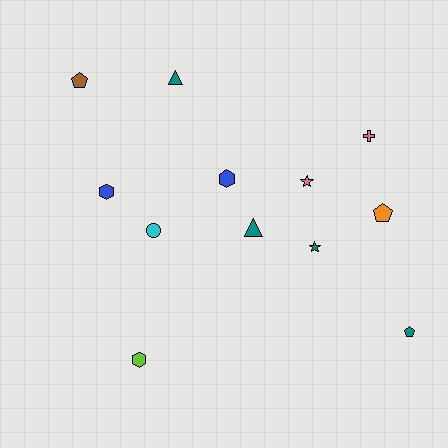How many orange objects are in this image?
There is 1 orange object.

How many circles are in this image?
There is 1 circle.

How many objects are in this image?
There are 12 objects.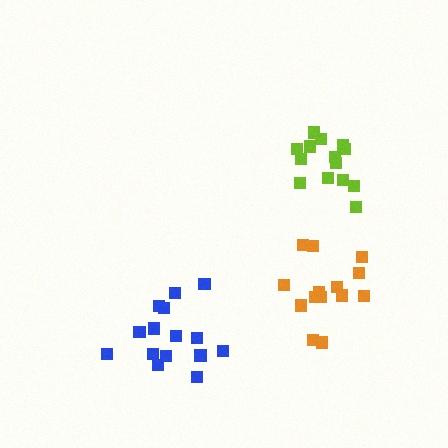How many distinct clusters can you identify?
There are 3 distinct clusters.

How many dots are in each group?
Group 1: 14 dots, Group 2: 15 dots, Group 3: 15 dots (44 total).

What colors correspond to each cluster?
The clusters are colored: orange, lime, blue.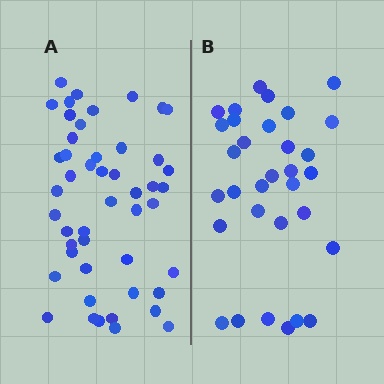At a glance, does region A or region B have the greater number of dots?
Region A (the left region) has more dots.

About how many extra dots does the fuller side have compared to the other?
Region A has approximately 15 more dots than region B.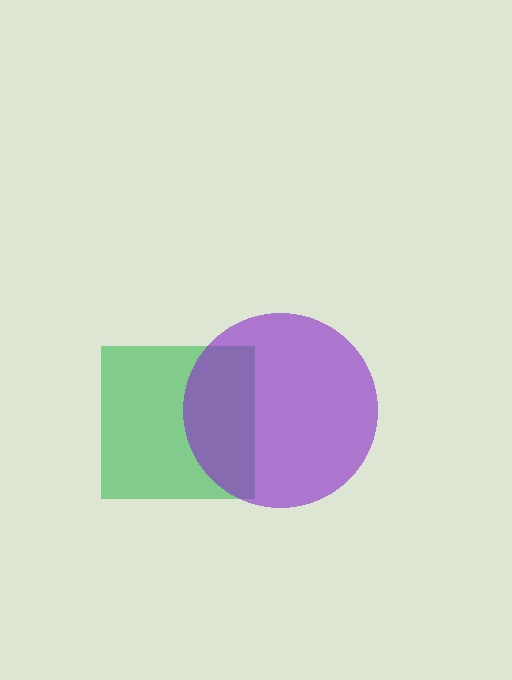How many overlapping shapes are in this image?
There are 2 overlapping shapes in the image.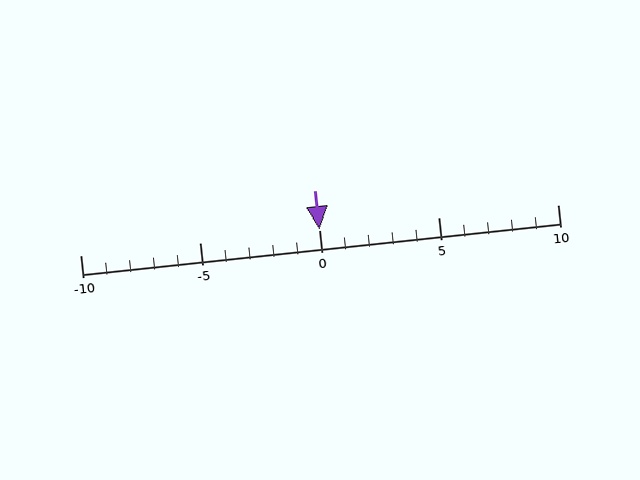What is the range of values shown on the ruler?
The ruler shows values from -10 to 10.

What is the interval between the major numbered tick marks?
The major tick marks are spaced 5 units apart.